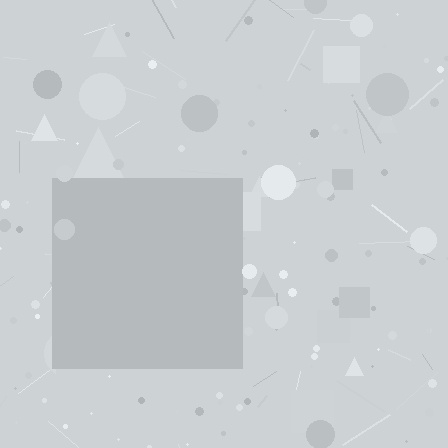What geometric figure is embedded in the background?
A square is embedded in the background.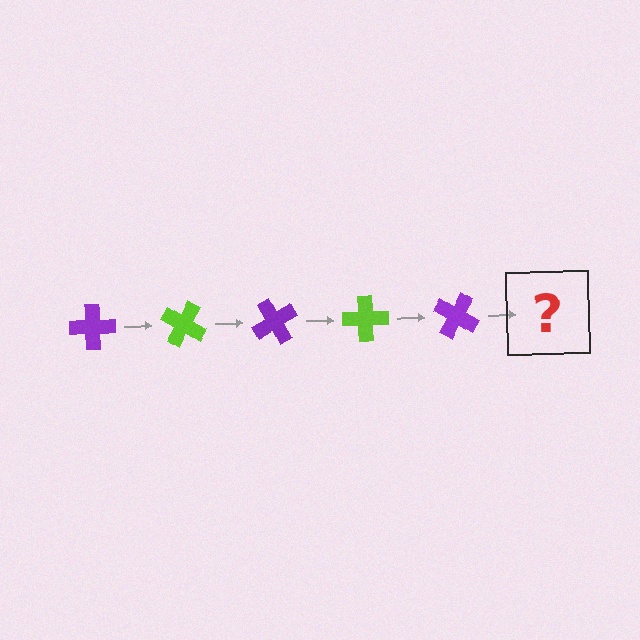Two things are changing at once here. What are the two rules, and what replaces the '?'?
The two rules are that it rotates 30 degrees each step and the color cycles through purple and lime. The '?' should be a lime cross, rotated 150 degrees from the start.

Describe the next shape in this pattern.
It should be a lime cross, rotated 150 degrees from the start.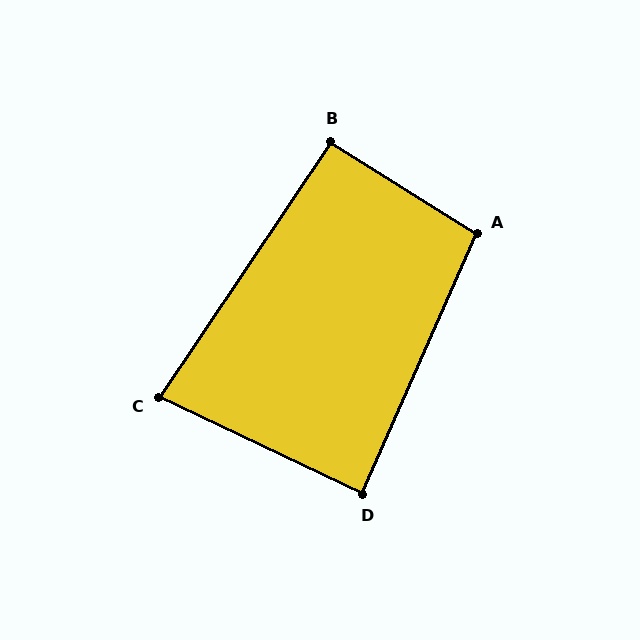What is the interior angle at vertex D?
Approximately 88 degrees (approximately right).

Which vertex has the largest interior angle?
A, at approximately 99 degrees.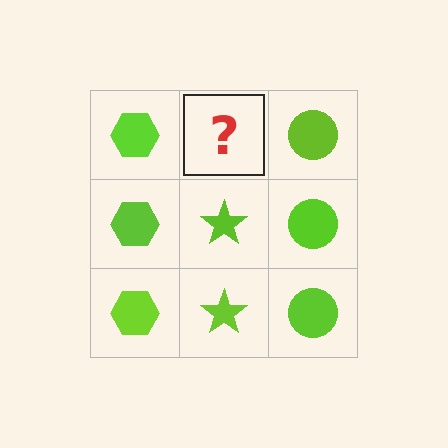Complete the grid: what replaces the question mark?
The question mark should be replaced with a lime star.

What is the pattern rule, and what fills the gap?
The rule is that each column has a consistent shape. The gap should be filled with a lime star.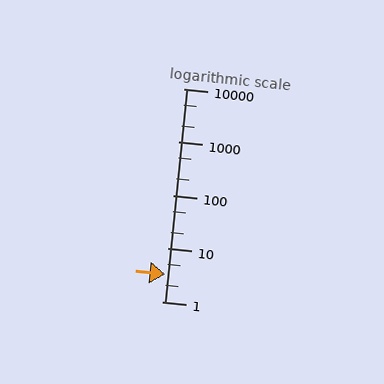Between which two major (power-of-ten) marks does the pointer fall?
The pointer is between 1 and 10.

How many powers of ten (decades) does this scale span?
The scale spans 4 decades, from 1 to 10000.